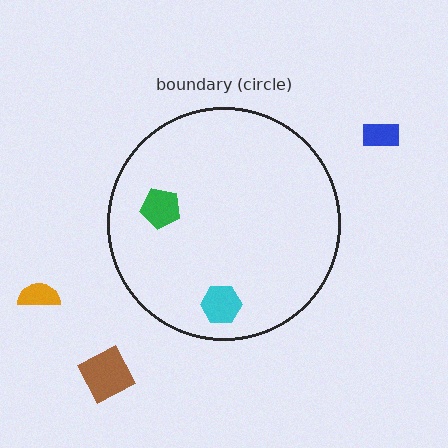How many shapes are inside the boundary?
2 inside, 3 outside.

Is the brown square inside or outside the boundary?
Outside.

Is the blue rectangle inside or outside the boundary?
Outside.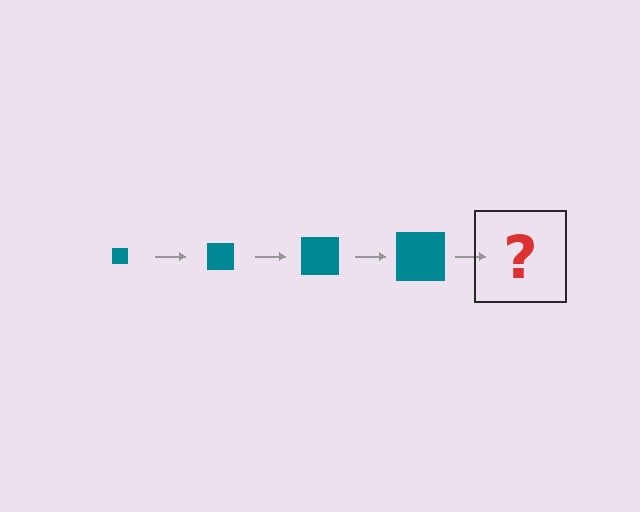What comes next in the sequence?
The next element should be a teal square, larger than the previous one.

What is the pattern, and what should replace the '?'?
The pattern is that the square gets progressively larger each step. The '?' should be a teal square, larger than the previous one.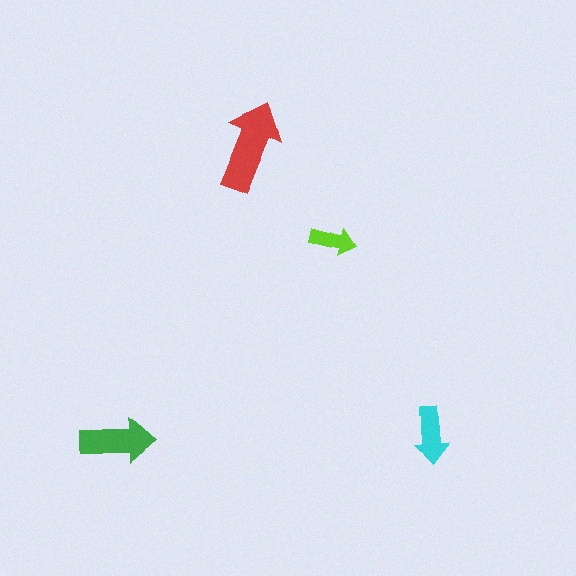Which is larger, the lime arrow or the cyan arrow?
The cyan one.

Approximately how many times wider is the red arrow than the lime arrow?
About 2 times wider.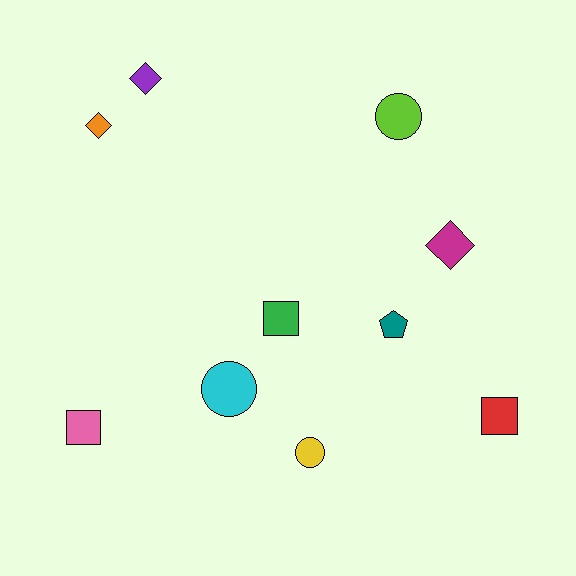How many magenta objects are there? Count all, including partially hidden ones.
There is 1 magenta object.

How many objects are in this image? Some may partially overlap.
There are 10 objects.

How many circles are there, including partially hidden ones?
There are 3 circles.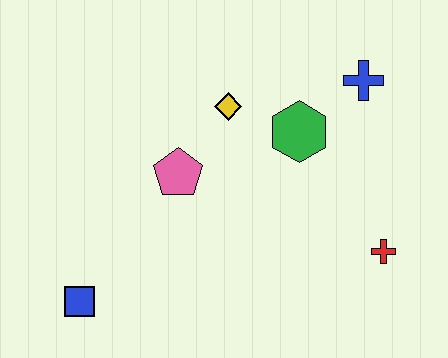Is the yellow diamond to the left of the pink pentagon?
No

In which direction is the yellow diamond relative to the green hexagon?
The yellow diamond is to the left of the green hexagon.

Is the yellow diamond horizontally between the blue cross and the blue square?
Yes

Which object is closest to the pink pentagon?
The yellow diamond is closest to the pink pentagon.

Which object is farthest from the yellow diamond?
The blue square is farthest from the yellow diamond.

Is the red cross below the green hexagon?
Yes